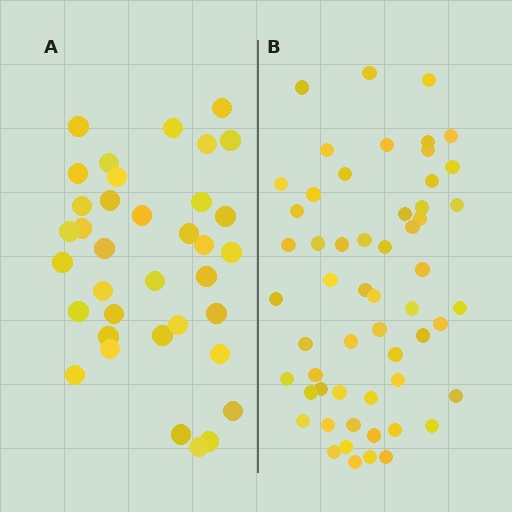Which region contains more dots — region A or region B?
Region B (the right region) has more dots.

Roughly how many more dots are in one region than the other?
Region B has approximately 20 more dots than region A.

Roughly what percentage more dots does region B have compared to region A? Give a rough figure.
About 55% more.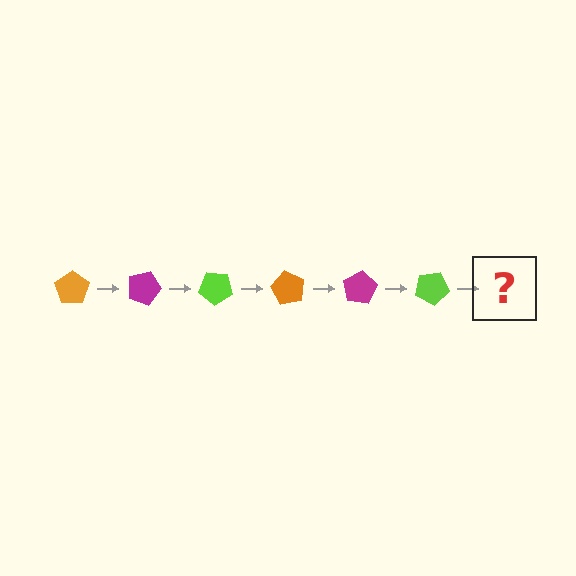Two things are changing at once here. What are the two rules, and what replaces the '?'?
The two rules are that it rotates 20 degrees each step and the color cycles through orange, magenta, and lime. The '?' should be an orange pentagon, rotated 120 degrees from the start.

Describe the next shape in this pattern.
It should be an orange pentagon, rotated 120 degrees from the start.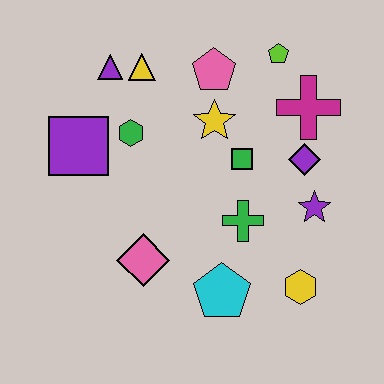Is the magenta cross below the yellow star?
No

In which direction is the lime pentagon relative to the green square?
The lime pentagon is above the green square.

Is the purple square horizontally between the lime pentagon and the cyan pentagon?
No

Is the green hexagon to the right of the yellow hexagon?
No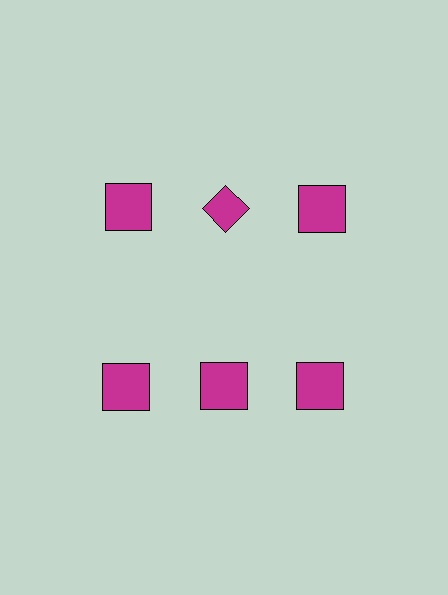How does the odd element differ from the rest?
It has a different shape: diamond instead of square.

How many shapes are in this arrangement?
There are 6 shapes arranged in a grid pattern.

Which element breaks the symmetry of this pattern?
The magenta diamond in the top row, second from left column breaks the symmetry. All other shapes are magenta squares.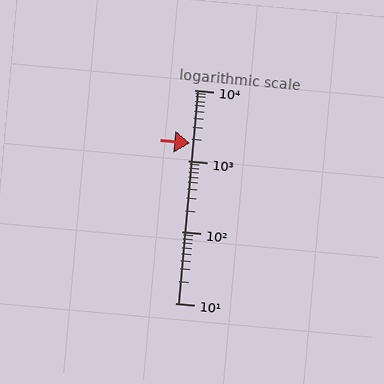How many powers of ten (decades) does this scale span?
The scale spans 3 decades, from 10 to 10000.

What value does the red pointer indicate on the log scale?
The pointer indicates approximately 1800.